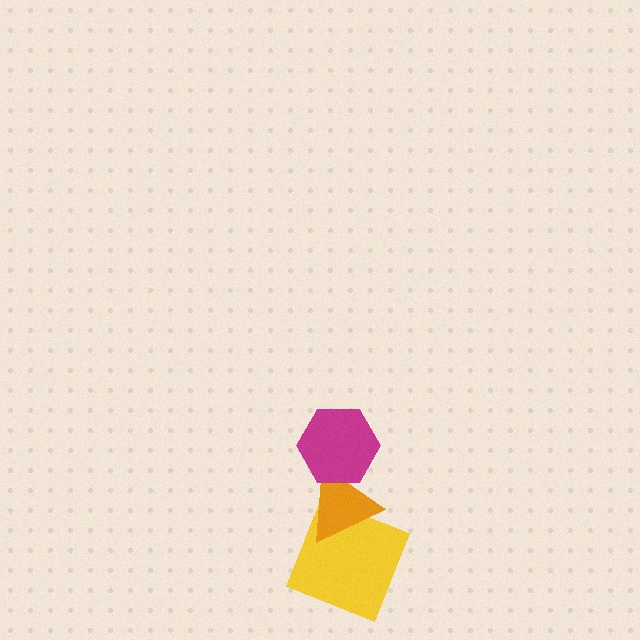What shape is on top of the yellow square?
The orange triangle is on top of the yellow square.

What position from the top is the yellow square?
The yellow square is 3rd from the top.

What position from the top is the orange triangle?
The orange triangle is 2nd from the top.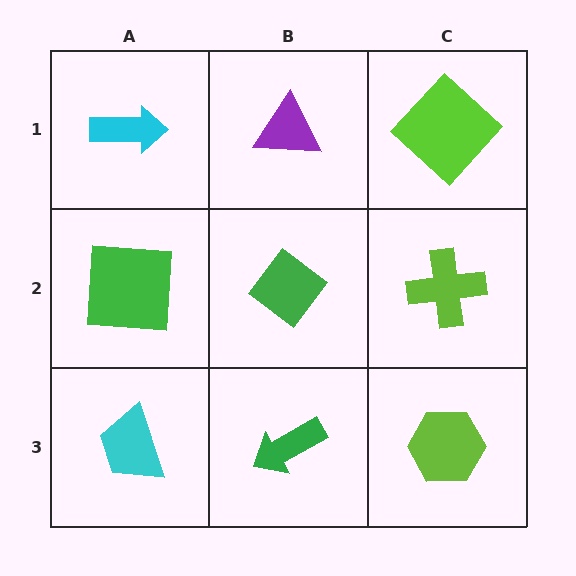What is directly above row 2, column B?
A purple triangle.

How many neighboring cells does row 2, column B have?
4.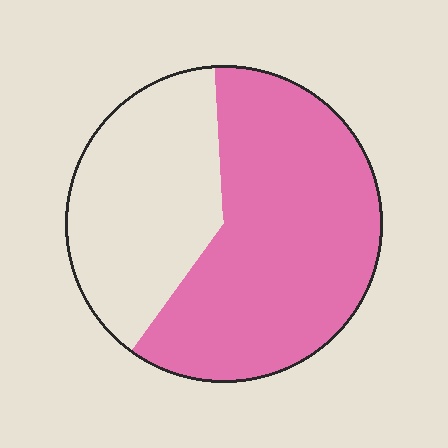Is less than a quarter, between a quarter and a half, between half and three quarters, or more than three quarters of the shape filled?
Between half and three quarters.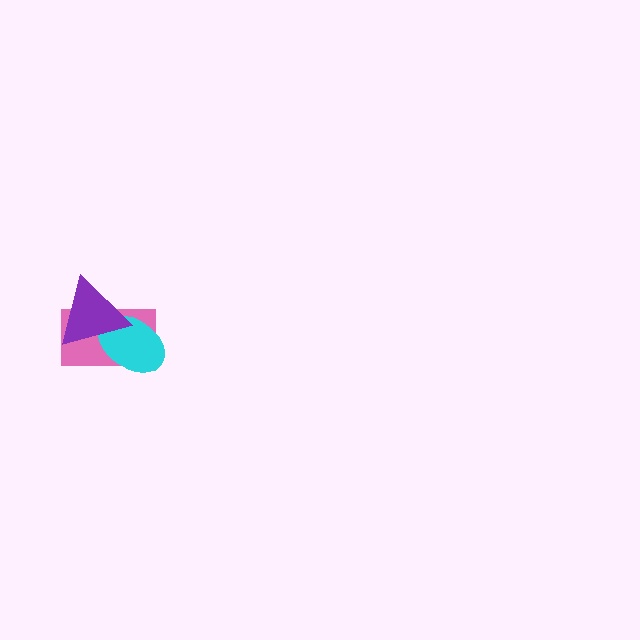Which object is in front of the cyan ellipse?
The purple triangle is in front of the cyan ellipse.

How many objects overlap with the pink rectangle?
2 objects overlap with the pink rectangle.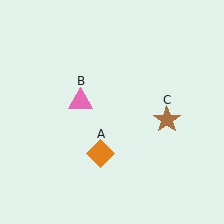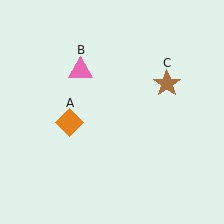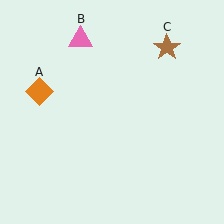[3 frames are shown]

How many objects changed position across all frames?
3 objects changed position: orange diamond (object A), pink triangle (object B), brown star (object C).